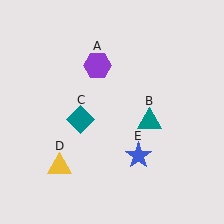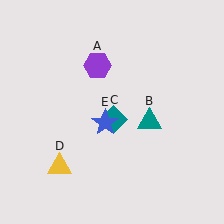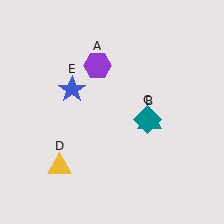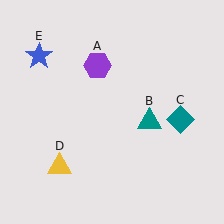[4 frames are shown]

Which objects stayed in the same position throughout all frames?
Purple hexagon (object A) and teal triangle (object B) and yellow triangle (object D) remained stationary.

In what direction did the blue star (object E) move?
The blue star (object E) moved up and to the left.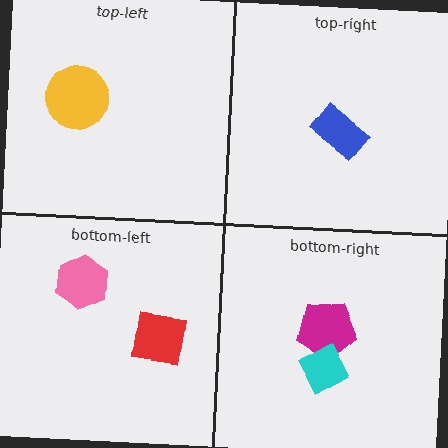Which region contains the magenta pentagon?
The bottom-right region.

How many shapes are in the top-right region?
1.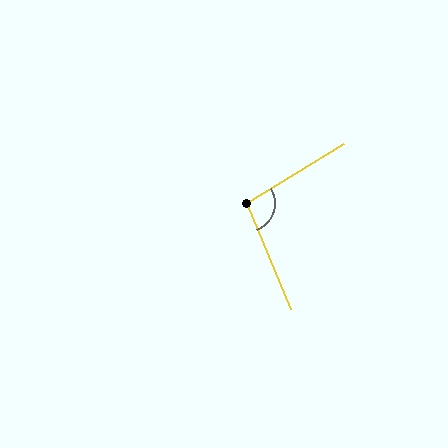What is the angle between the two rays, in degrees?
Approximately 98 degrees.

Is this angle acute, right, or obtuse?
It is obtuse.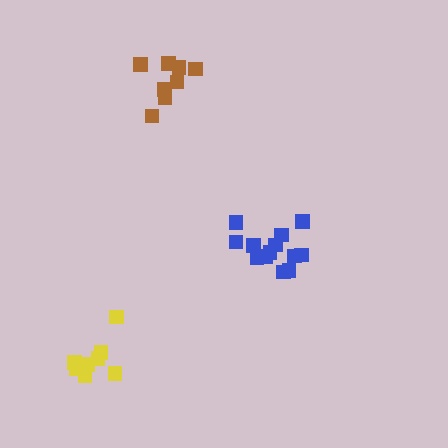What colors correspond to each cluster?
The clusters are colored: brown, blue, yellow.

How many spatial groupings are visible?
There are 3 spatial groupings.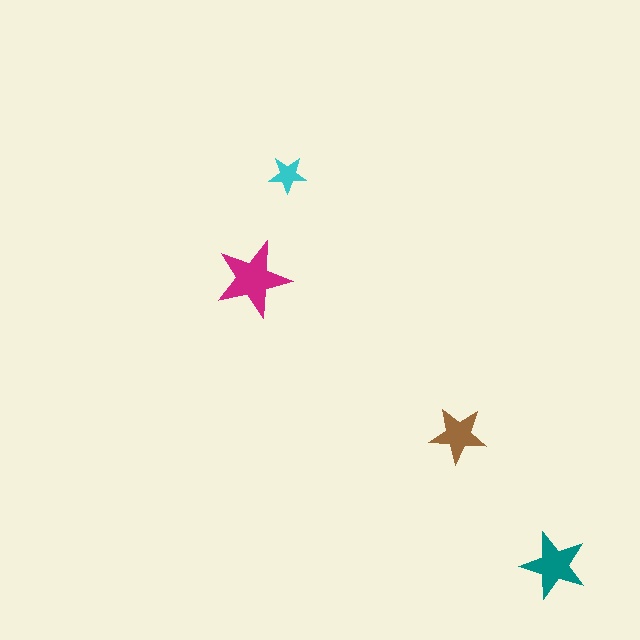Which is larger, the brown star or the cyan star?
The brown one.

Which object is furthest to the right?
The teal star is rightmost.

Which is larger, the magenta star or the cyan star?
The magenta one.